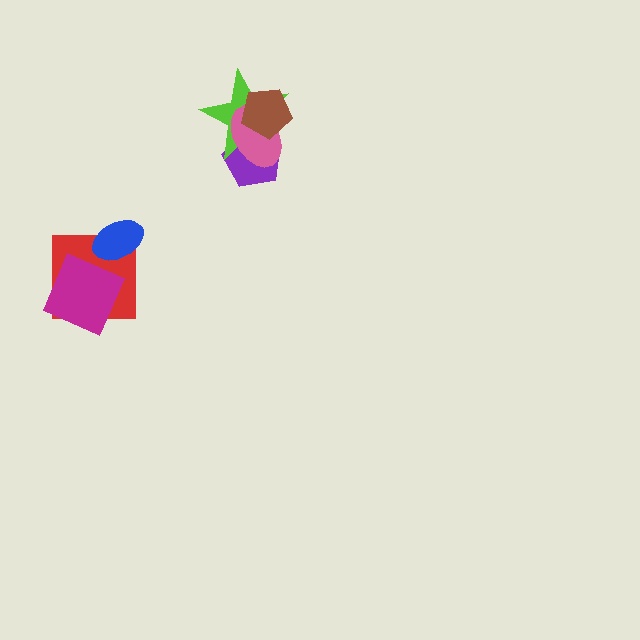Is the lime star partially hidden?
Yes, it is partially covered by another shape.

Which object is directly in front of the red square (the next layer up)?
The blue ellipse is directly in front of the red square.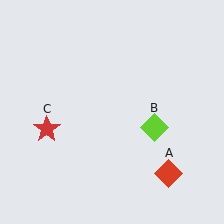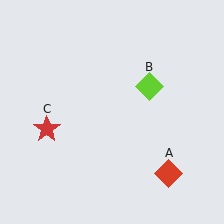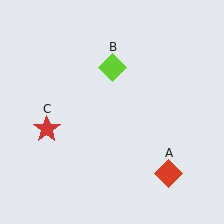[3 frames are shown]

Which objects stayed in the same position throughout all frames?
Red diamond (object A) and red star (object C) remained stationary.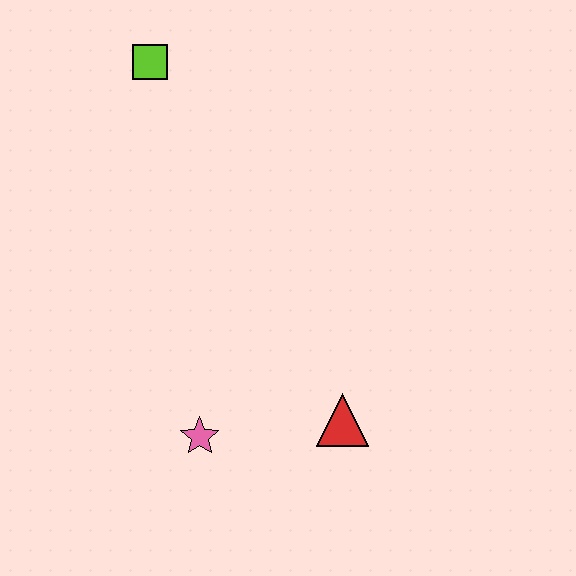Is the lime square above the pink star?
Yes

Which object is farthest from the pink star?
The lime square is farthest from the pink star.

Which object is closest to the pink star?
The red triangle is closest to the pink star.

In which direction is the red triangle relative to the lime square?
The red triangle is below the lime square.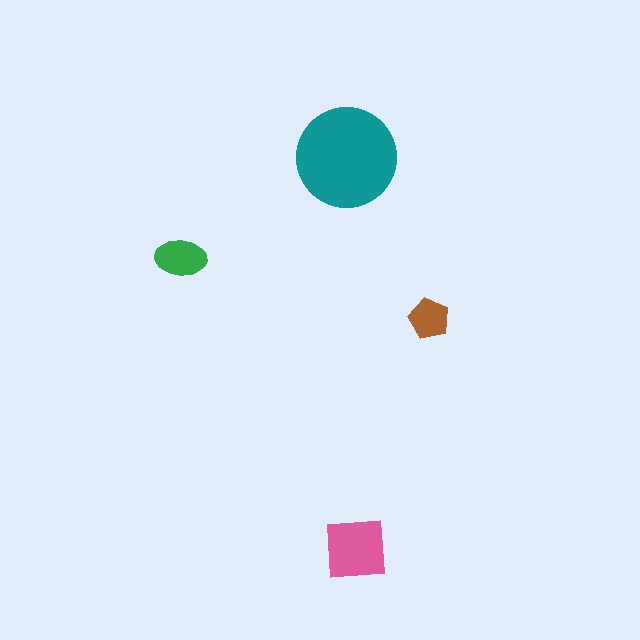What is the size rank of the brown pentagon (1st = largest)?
4th.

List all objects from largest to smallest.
The teal circle, the pink square, the green ellipse, the brown pentagon.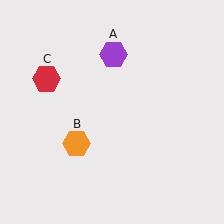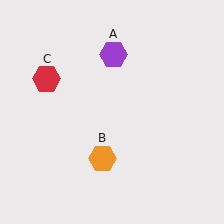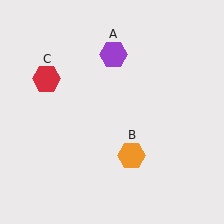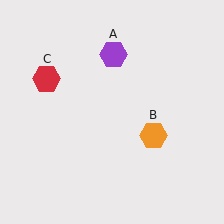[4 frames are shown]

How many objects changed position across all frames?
1 object changed position: orange hexagon (object B).